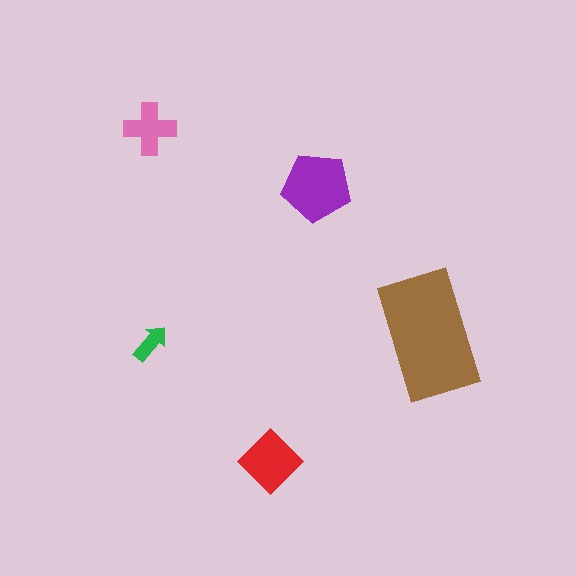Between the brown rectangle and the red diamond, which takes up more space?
The brown rectangle.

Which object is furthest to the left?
The pink cross is leftmost.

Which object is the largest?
The brown rectangle.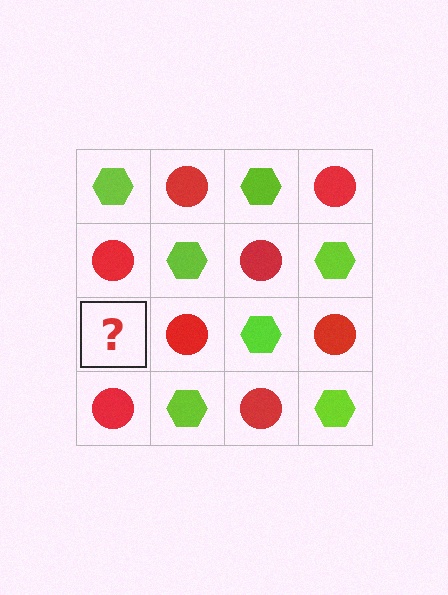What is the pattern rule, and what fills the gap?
The rule is that it alternates lime hexagon and red circle in a checkerboard pattern. The gap should be filled with a lime hexagon.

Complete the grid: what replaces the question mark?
The question mark should be replaced with a lime hexagon.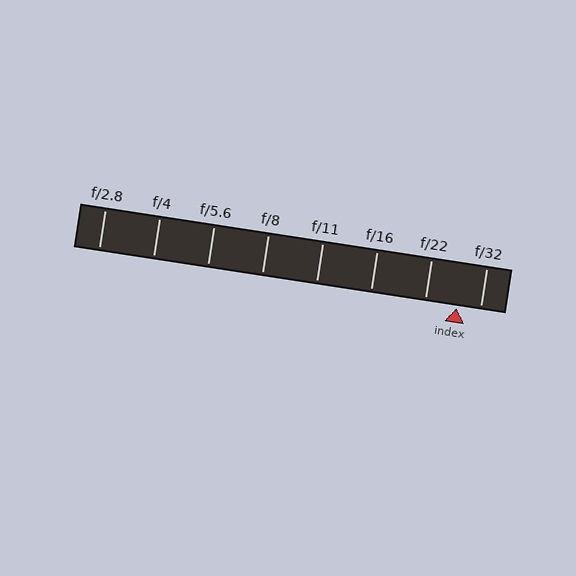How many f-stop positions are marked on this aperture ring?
There are 8 f-stop positions marked.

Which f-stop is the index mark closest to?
The index mark is closest to f/32.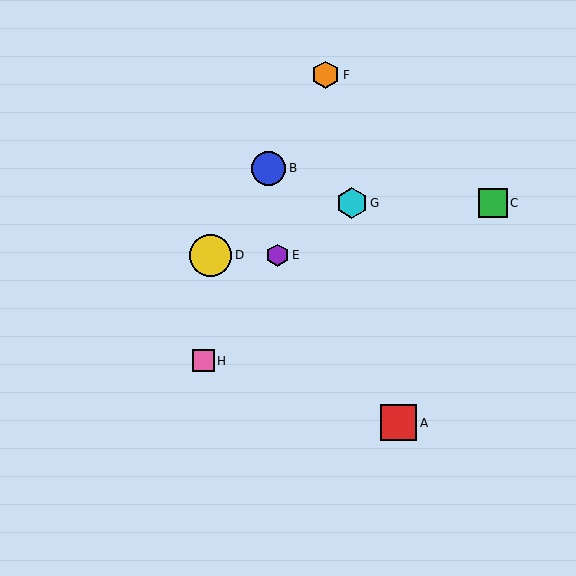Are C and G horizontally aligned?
Yes, both are at y≈203.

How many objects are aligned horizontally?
2 objects (C, G) are aligned horizontally.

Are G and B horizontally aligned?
No, G is at y≈203 and B is at y≈168.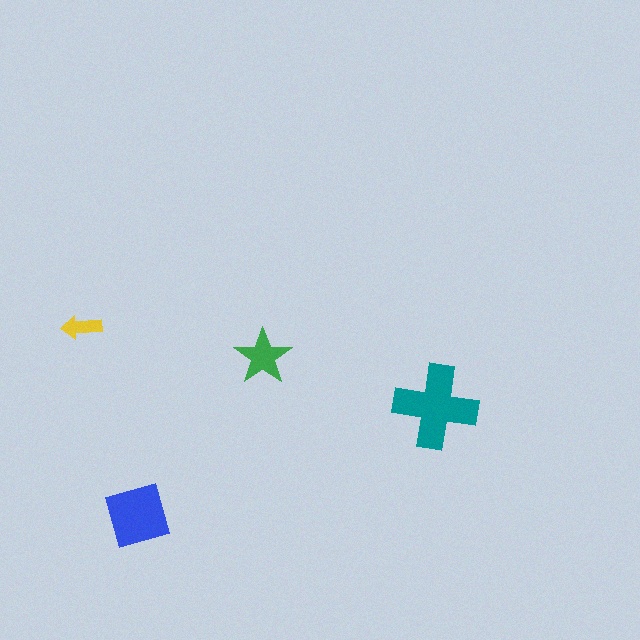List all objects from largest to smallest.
The teal cross, the blue diamond, the green star, the yellow arrow.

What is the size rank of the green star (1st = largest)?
3rd.